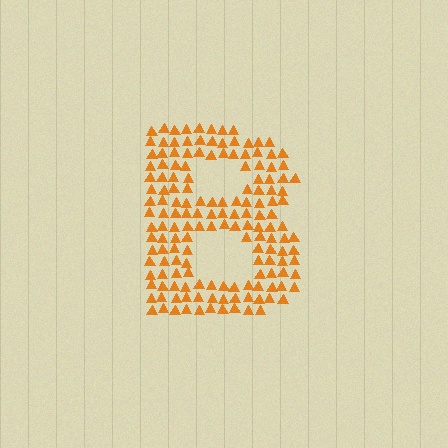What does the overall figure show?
The overall figure shows the letter B.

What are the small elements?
The small elements are triangles.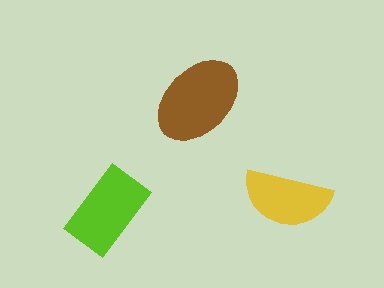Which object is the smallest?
The yellow semicircle.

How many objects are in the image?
There are 3 objects in the image.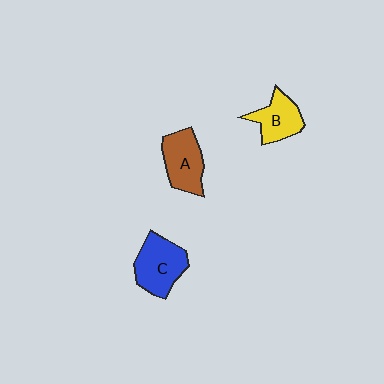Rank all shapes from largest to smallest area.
From largest to smallest: C (blue), A (brown), B (yellow).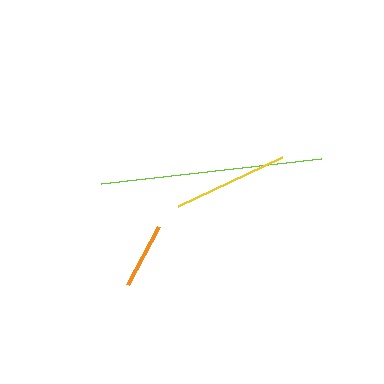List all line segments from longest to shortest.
From longest to shortest: lime, yellow, orange.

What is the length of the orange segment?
The orange segment is approximately 67 pixels long.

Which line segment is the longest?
The lime line is the longest at approximately 221 pixels.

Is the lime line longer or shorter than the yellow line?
The lime line is longer than the yellow line.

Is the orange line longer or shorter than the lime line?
The lime line is longer than the orange line.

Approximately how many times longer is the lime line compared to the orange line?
The lime line is approximately 3.3 times the length of the orange line.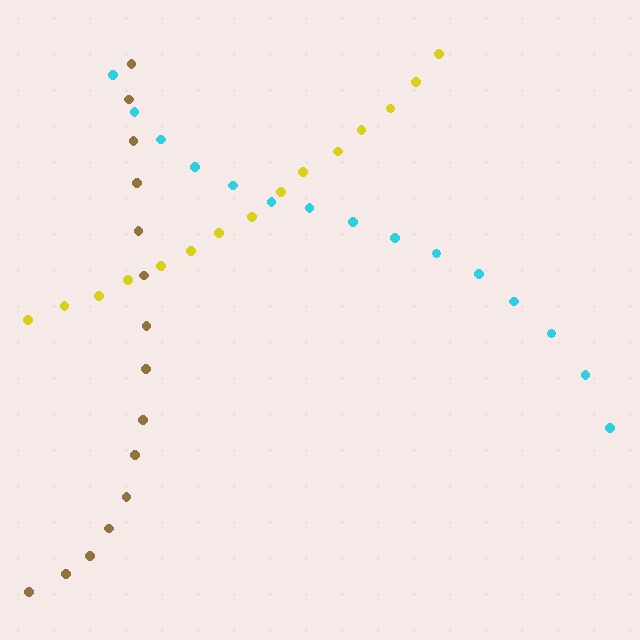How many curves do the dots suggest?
There are 3 distinct paths.